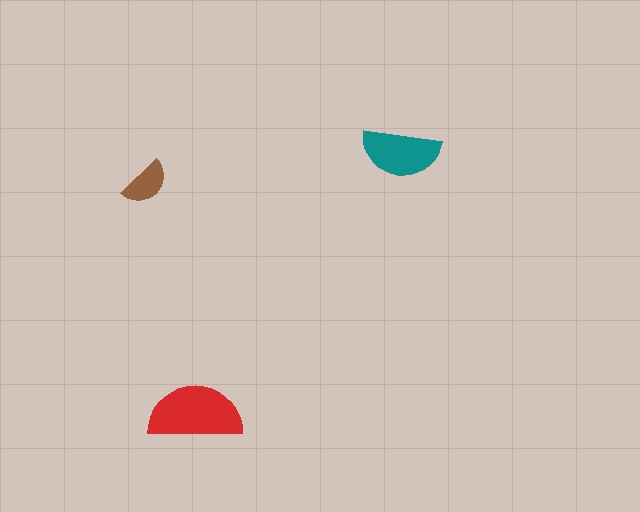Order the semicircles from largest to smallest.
the red one, the teal one, the brown one.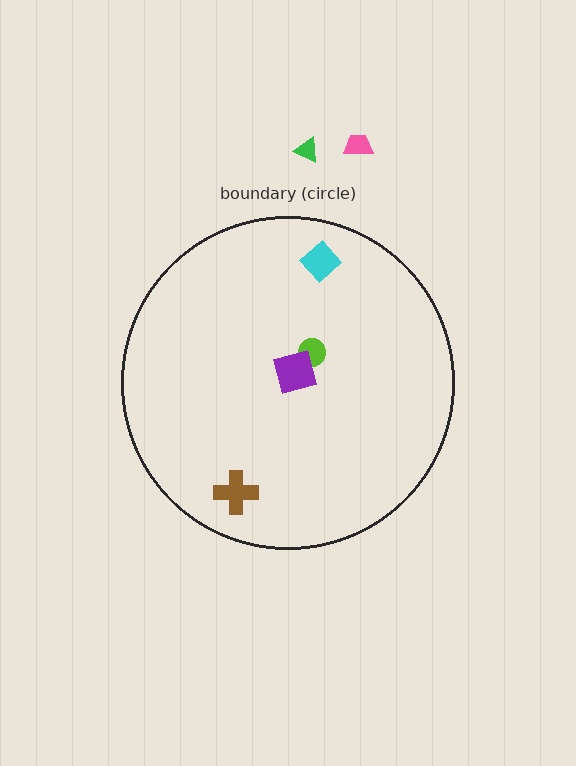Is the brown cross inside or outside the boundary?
Inside.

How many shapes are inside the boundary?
4 inside, 2 outside.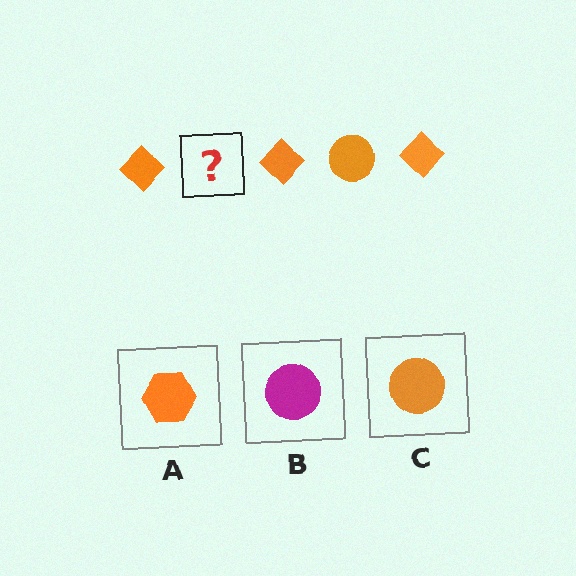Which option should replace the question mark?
Option C.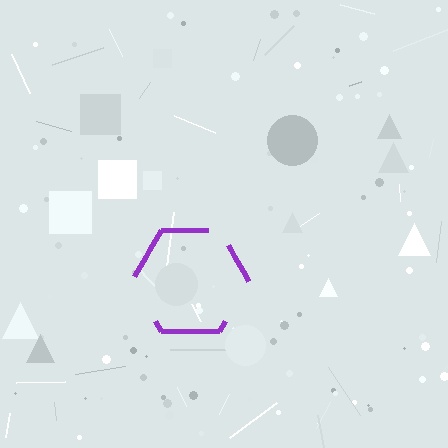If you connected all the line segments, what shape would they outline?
They would outline a hexagon.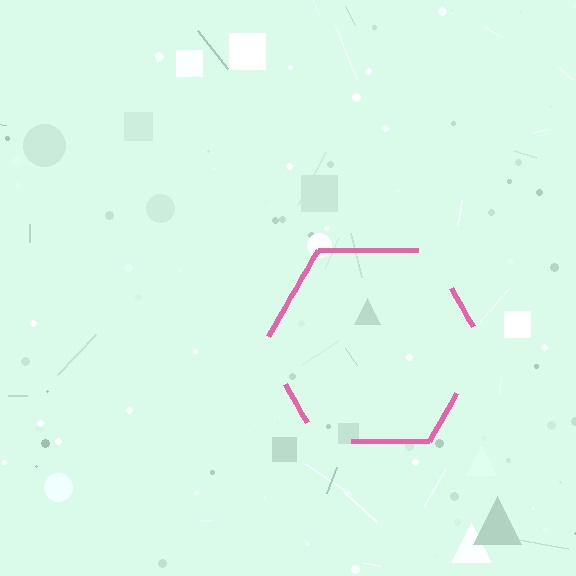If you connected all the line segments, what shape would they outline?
They would outline a hexagon.